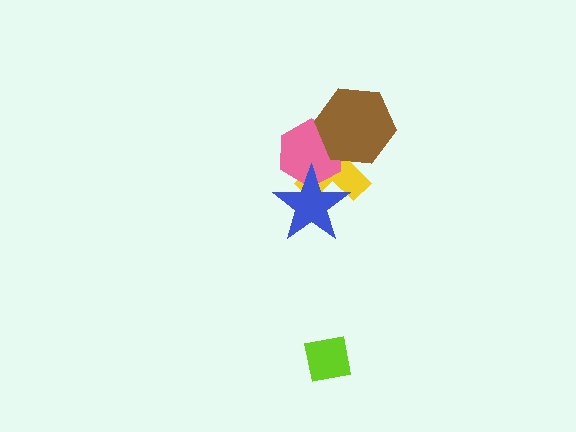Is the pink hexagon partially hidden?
Yes, it is partially covered by another shape.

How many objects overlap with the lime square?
0 objects overlap with the lime square.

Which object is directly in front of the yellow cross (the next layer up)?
The pink hexagon is directly in front of the yellow cross.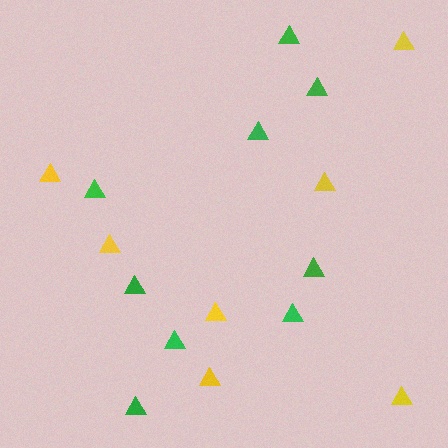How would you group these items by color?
There are 2 groups: one group of yellow triangles (7) and one group of green triangles (9).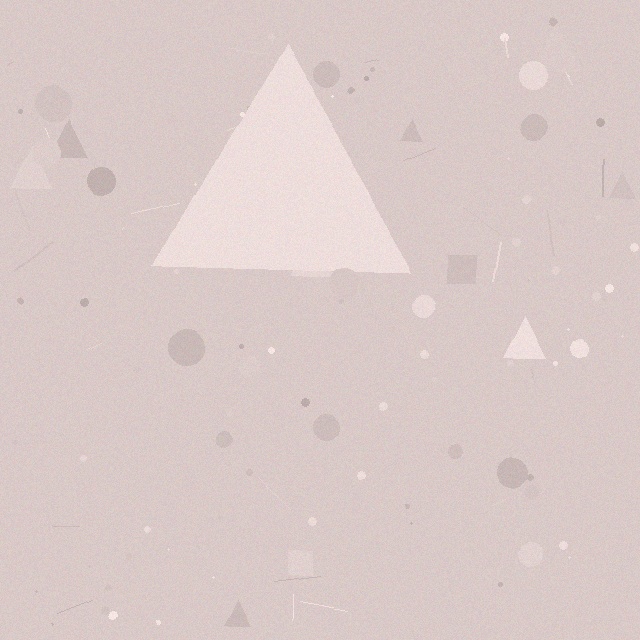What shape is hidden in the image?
A triangle is hidden in the image.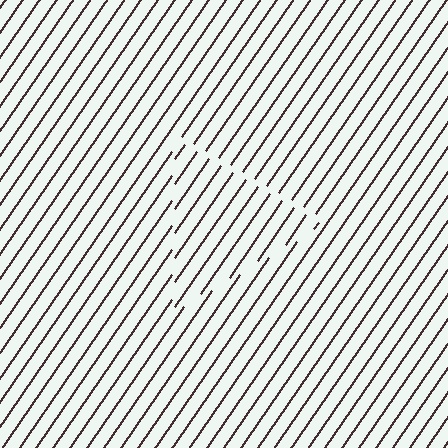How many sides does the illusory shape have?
3 sides — the line-ends trace a triangle.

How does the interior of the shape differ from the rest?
The interior of the shape contains the same grating, shifted by half a period — the contour is defined by the phase discontinuity where line-ends from the inner and outer gratings abut.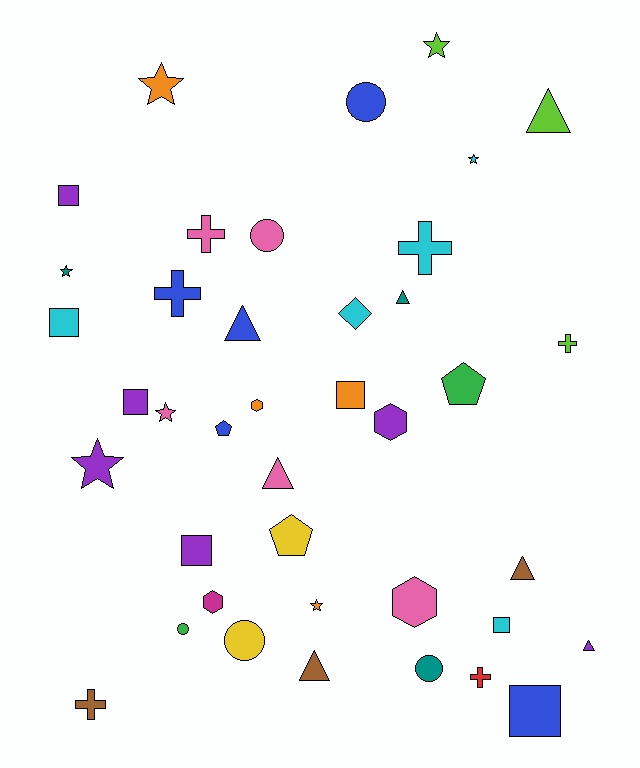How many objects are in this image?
There are 40 objects.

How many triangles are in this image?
There are 7 triangles.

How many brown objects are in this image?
There are 3 brown objects.